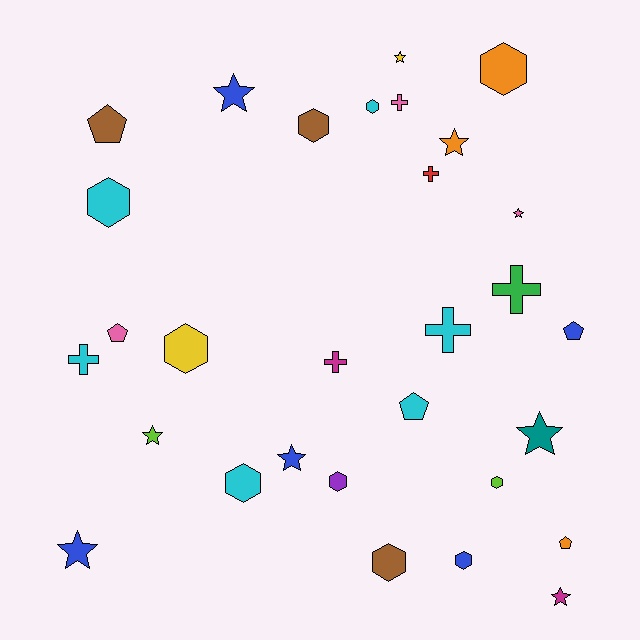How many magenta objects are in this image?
There are 2 magenta objects.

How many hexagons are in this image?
There are 10 hexagons.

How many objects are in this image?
There are 30 objects.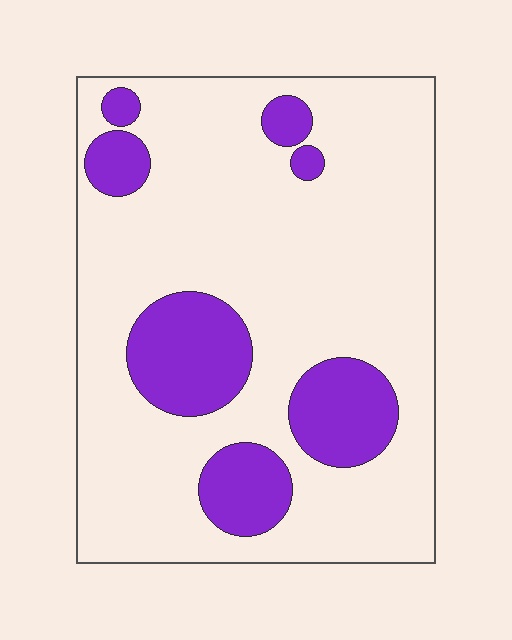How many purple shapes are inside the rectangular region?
7.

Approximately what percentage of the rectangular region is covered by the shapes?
Approximately 20%.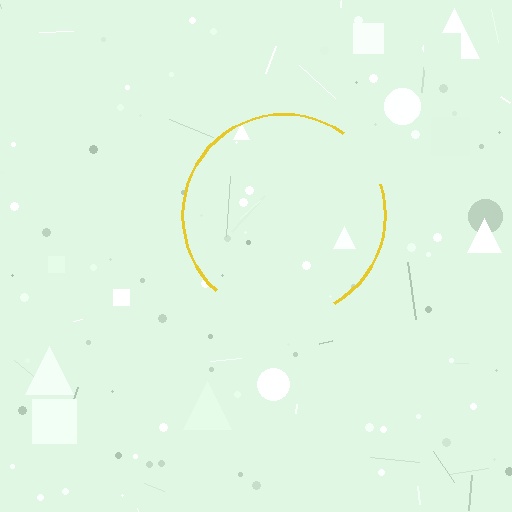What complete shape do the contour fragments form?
The contour fragments form a circle.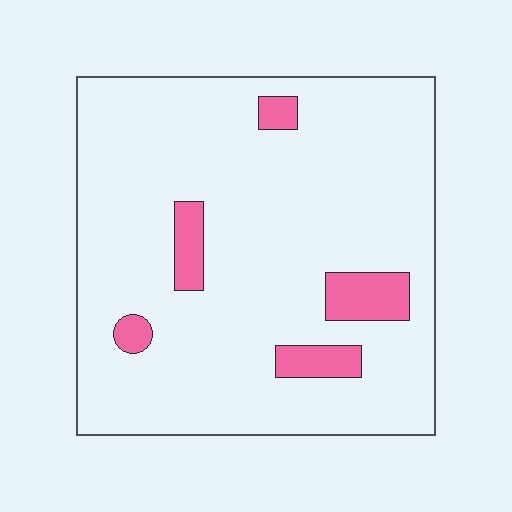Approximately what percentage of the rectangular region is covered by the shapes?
Approximately 10%.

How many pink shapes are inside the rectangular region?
5.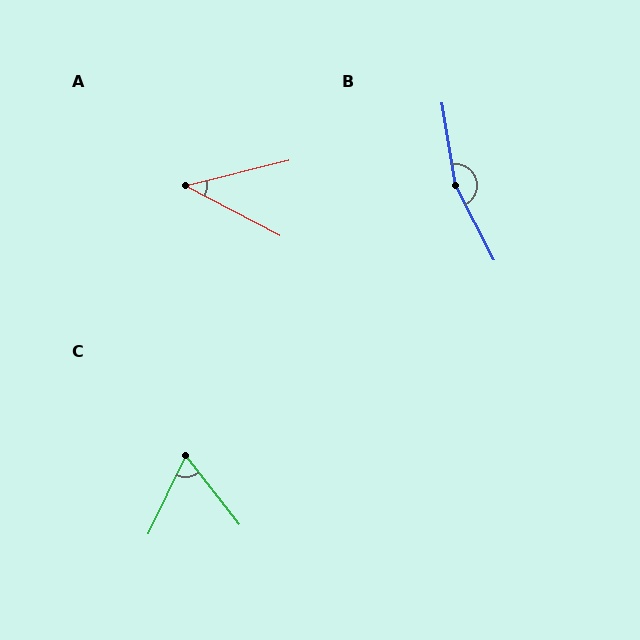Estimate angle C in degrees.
Approximately 64 degrees.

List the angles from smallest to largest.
A (41°), C (64°), B (162°).